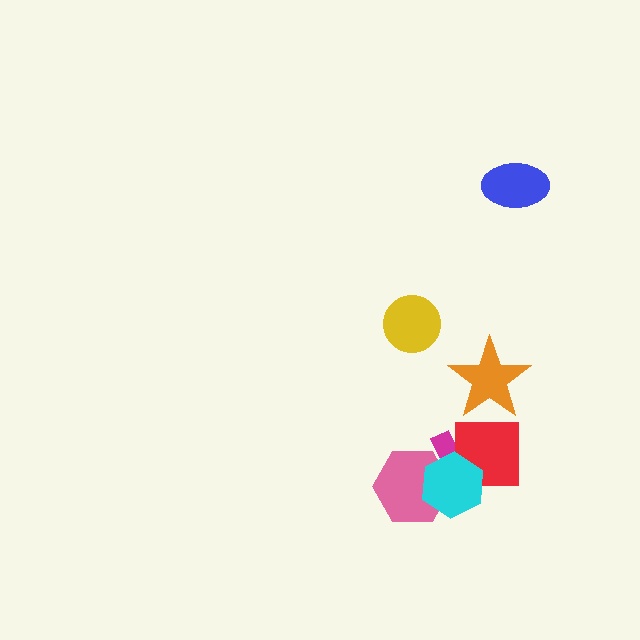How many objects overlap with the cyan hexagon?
3 objects overlap with the cyan hexagon.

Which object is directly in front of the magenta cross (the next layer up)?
The pink hexagon is directly in front of the magenta cross.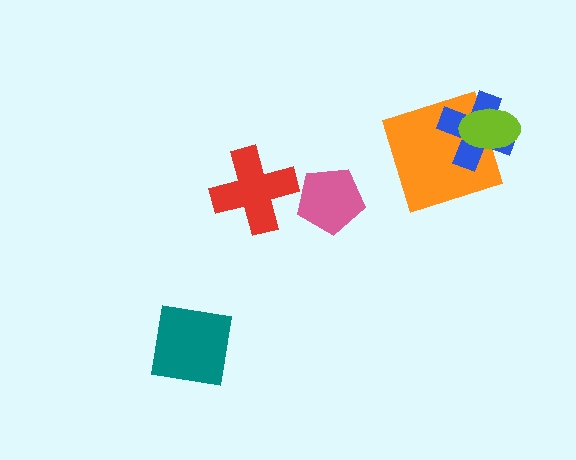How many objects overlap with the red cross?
0 objects overlap with the red cross.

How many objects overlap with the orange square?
2 objects overlap with the orange square.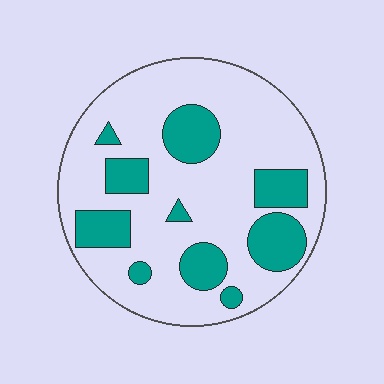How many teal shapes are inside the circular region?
10.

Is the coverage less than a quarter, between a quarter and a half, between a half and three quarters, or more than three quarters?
Between a quarter and a half.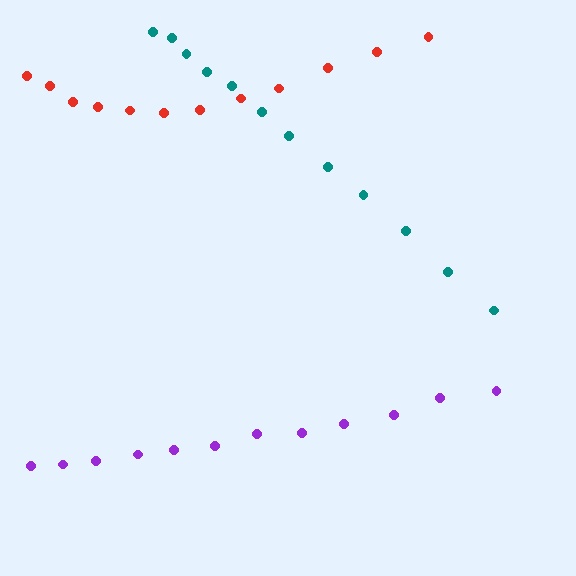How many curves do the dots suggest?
There are 3 distinct paths.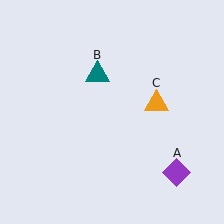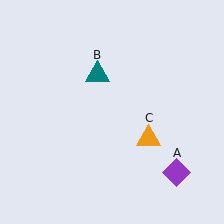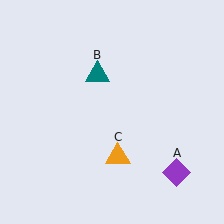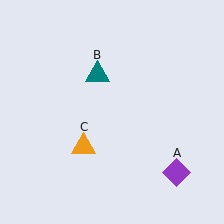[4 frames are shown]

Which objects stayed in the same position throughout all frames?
Purple diamond (object A) and teal triangle (object B) remained stationary.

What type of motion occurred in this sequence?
The orange triangle (object C) rotated clockwise around the center of the scene.